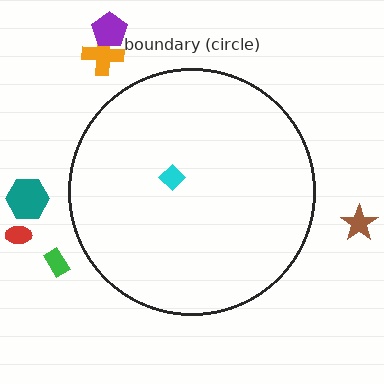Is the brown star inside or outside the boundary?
Outside.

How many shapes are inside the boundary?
1 inside, 6 outside.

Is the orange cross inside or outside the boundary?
Outside.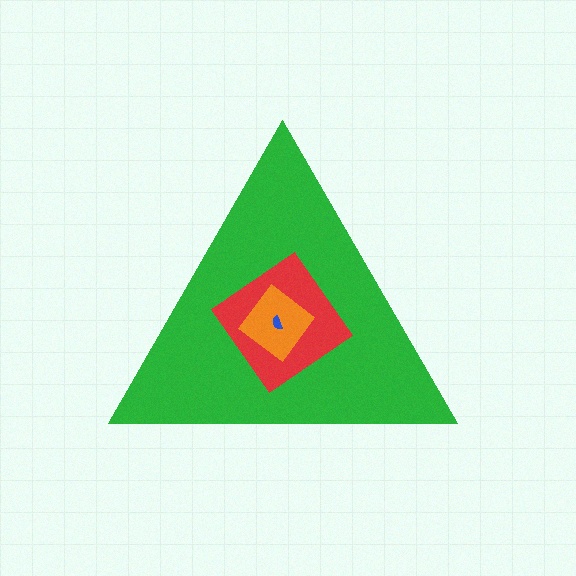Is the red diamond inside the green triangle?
Yes.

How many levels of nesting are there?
4.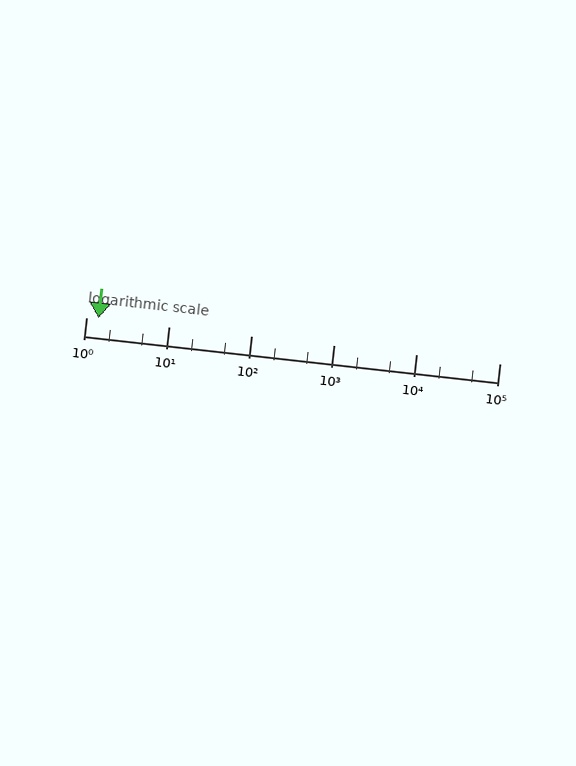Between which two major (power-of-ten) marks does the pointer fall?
The pointer is between 1 and 10.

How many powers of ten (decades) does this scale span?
The scale spans 5 decades, from 1 to 100000.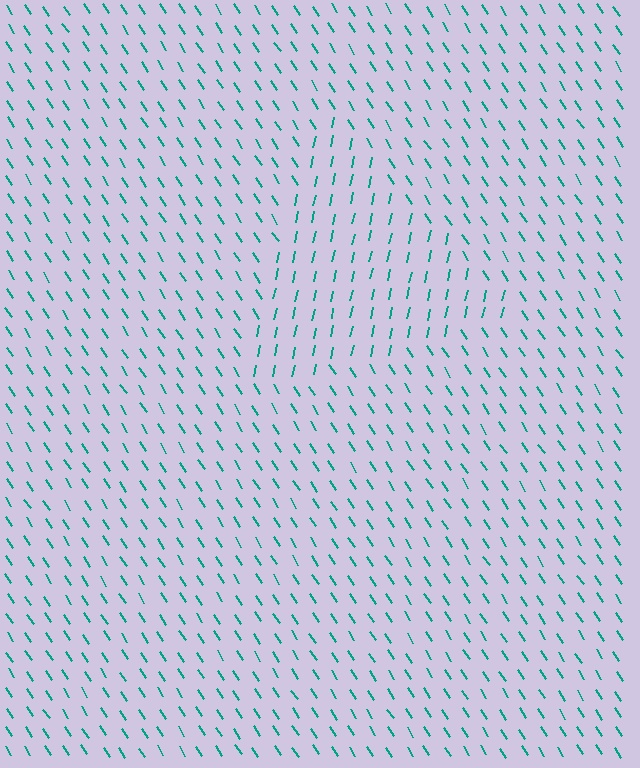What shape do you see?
I see a triangle.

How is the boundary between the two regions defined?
The boundary is defined purely by a change in line orientation (approximately 45 degrees difference). All lines are the same color and thickness.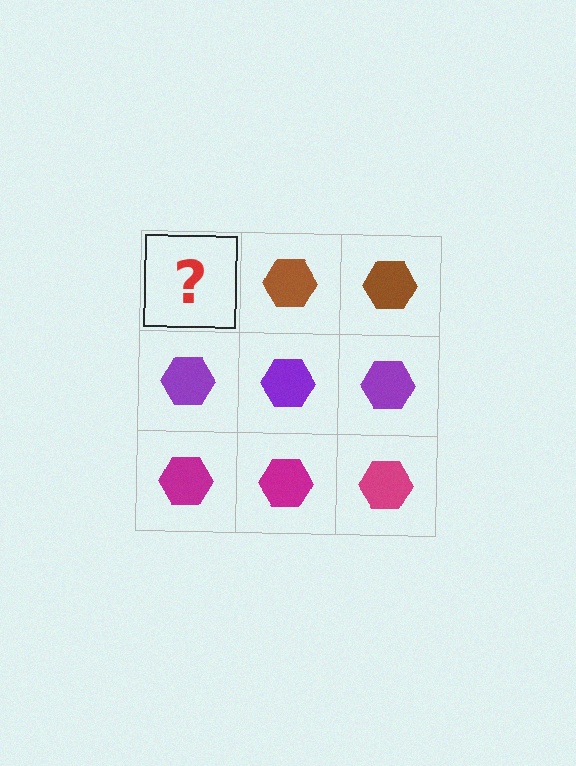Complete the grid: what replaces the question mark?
The question mark should be replaced with a brown hexagon.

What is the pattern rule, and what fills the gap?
The rule is that each row has a consistent color. The gap should be filled with a brown hexagon.